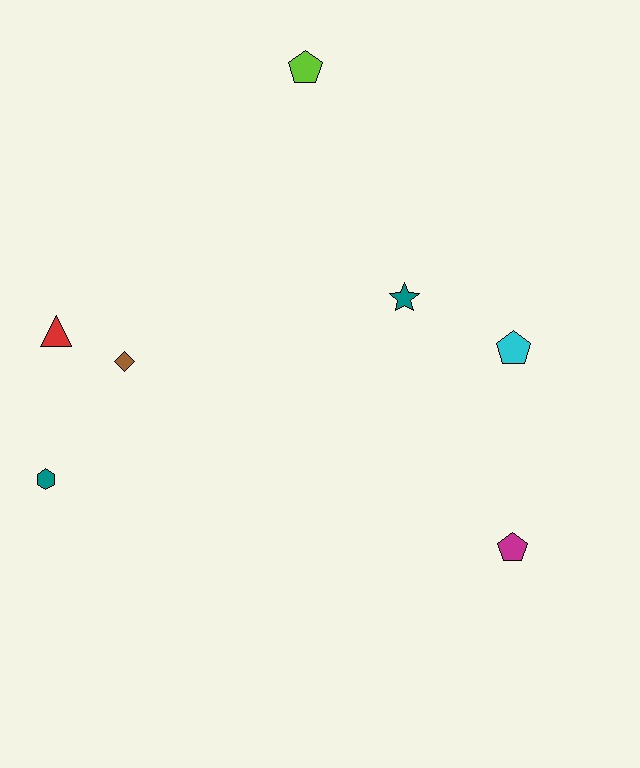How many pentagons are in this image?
There are 3 pentagons.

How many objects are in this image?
There are 7 objects.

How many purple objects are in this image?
There are no purple objects.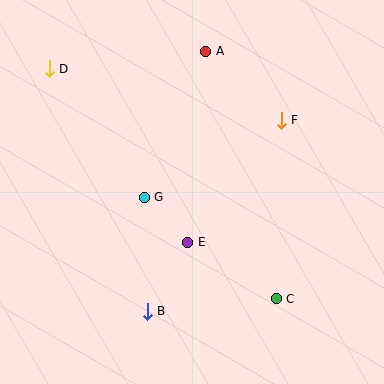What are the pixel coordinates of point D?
Point D is at (49, 69).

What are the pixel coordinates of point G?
Point G is at (144, 197).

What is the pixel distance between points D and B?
The distance between D and B is 262 pixels.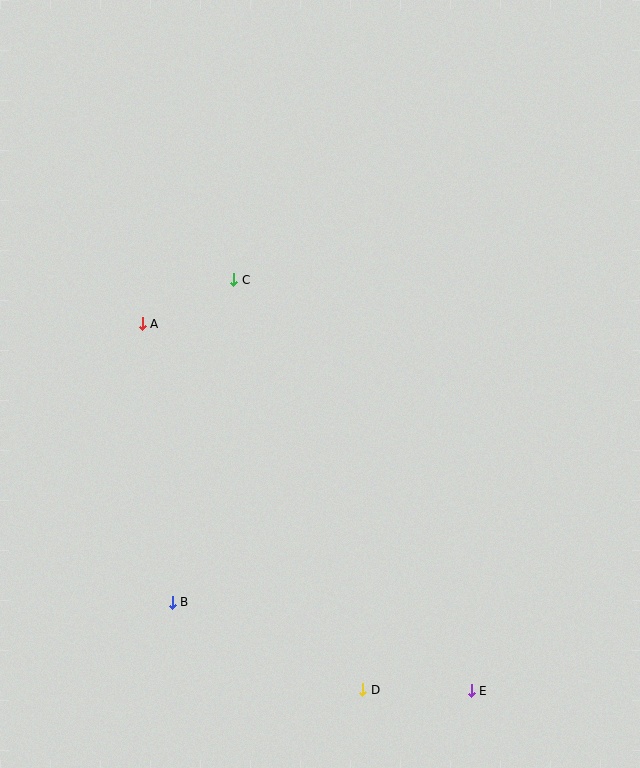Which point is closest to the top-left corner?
Point A is closest to the top-left corner.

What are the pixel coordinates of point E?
Point E is at (471, 691).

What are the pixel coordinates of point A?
Point A is at (142, 324).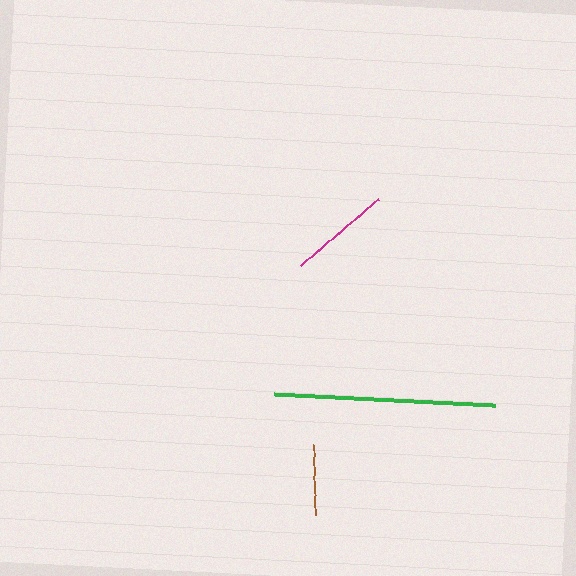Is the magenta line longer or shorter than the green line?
The green line is longer than the magenta line.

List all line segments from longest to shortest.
From longest to shortest: green, magenta, brown.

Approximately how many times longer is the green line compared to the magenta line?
The green line is approximately 2.2 times the length of the magenta line.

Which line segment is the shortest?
The brown line is the shortest at approximately 70 pixels.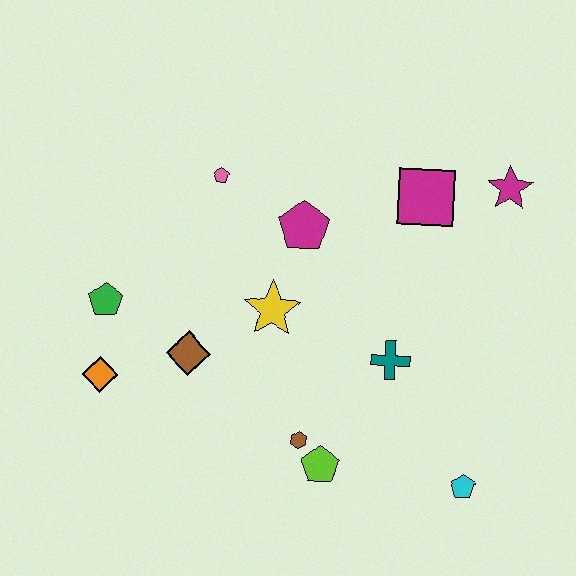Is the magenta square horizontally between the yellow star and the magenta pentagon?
No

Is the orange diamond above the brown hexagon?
Yes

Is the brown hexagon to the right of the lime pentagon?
No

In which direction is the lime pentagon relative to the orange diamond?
The lime pentagon is to the right of the orange diamond.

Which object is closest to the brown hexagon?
The lime pentagon is closest to the brown hexagon.